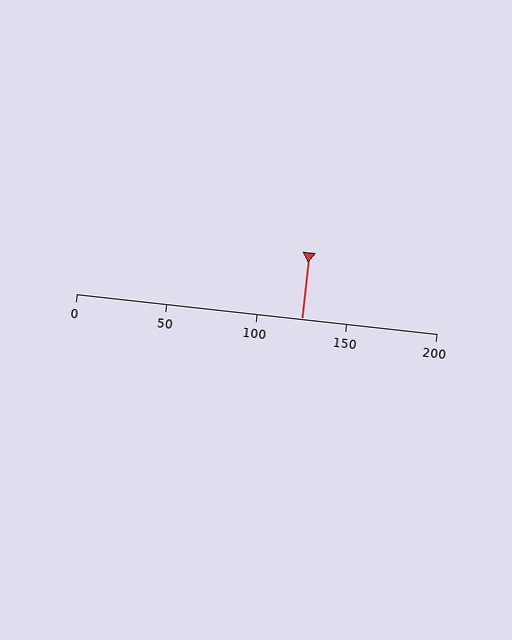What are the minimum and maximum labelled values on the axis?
The axis runs from 0 to 200.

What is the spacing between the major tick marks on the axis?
The major ticks are spaced 50 apart.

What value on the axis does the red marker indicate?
The marker indicates approximately 125.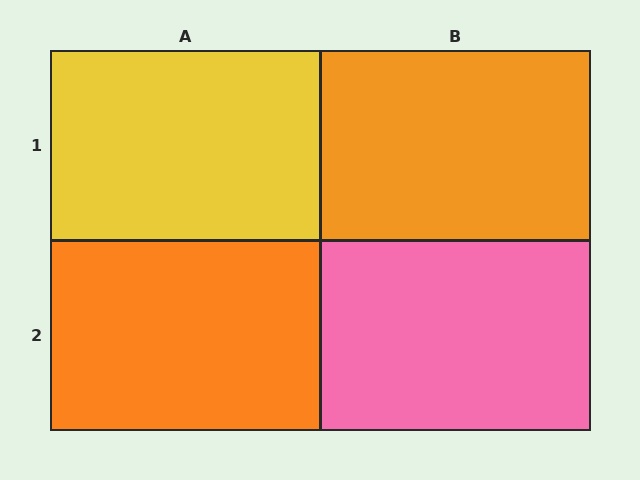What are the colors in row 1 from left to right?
Yellow, orange.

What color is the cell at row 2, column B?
Pink.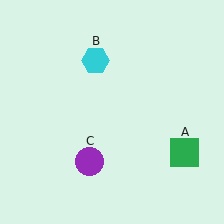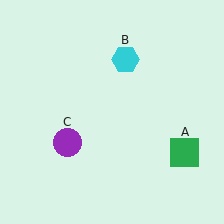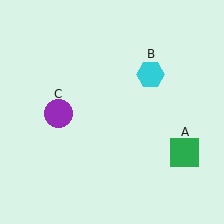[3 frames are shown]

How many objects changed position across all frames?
2 objects changed position: cyan hexagon (object B), purple circle (object C).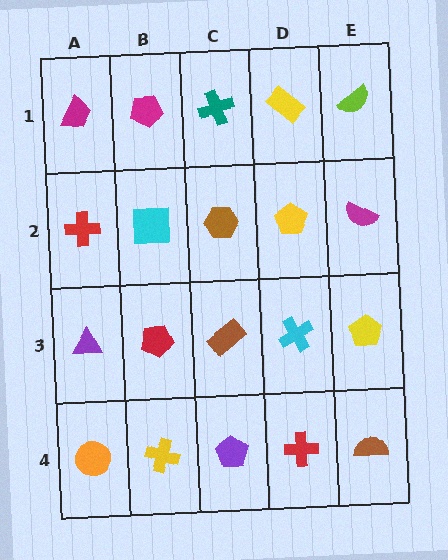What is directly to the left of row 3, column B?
A purple triangle.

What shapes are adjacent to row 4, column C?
A brown rectangle (row 3, column C), a yellow cross (row 4, column B), a red cross (row 4, column D).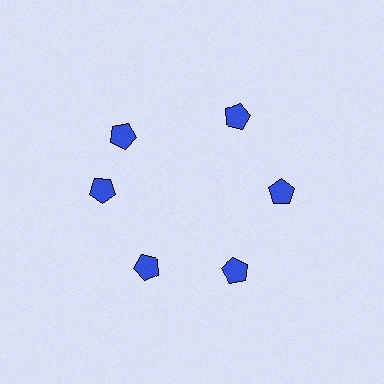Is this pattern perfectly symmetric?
No. The 6 blue pentagons are arranged in a ring, but one element near the 11 o'clock position is rotated out of alignment along the ring, breaking the 6-fold rotational symmetry.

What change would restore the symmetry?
The symmetry would be restored by rotating it back into even spacing with its neighbors so that all 6 pentagons sit at equal angles and equal distance from the center.